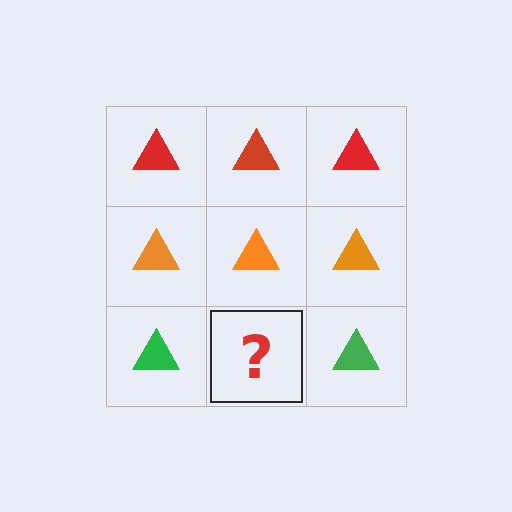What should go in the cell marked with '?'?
The missing cell should contain a green triangle.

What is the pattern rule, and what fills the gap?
The rule is that each row has a consistent color. The gap should be filled with a green triangle.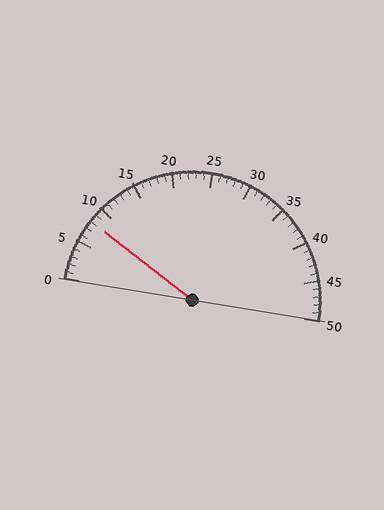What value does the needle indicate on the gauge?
The needle indicates approximately 8.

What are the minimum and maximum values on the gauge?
The gauge ranges from 0 to 50.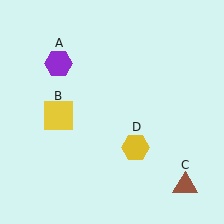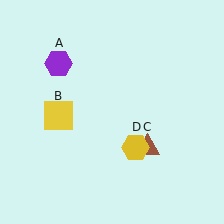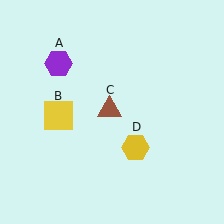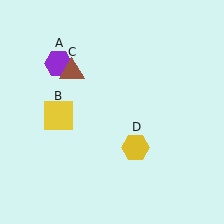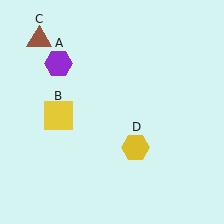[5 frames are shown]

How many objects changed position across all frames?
1 object changed position: brown triangle (object C).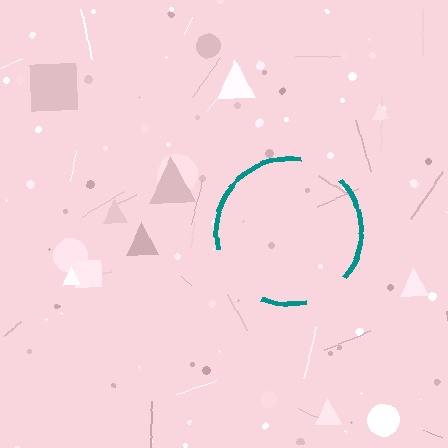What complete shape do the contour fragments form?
The contour fragments form a circle.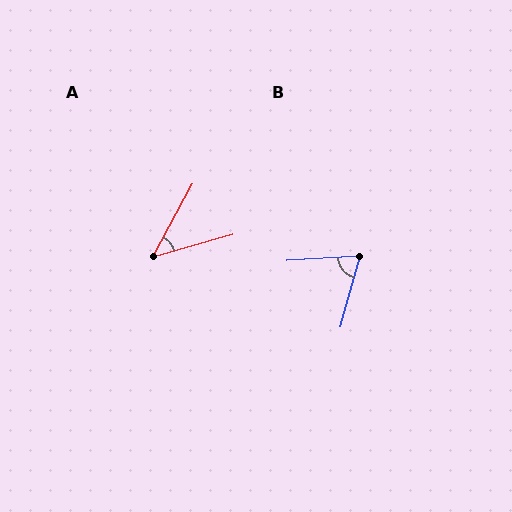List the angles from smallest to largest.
A (46°), B (71°).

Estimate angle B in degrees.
Approximately 71 degrees.